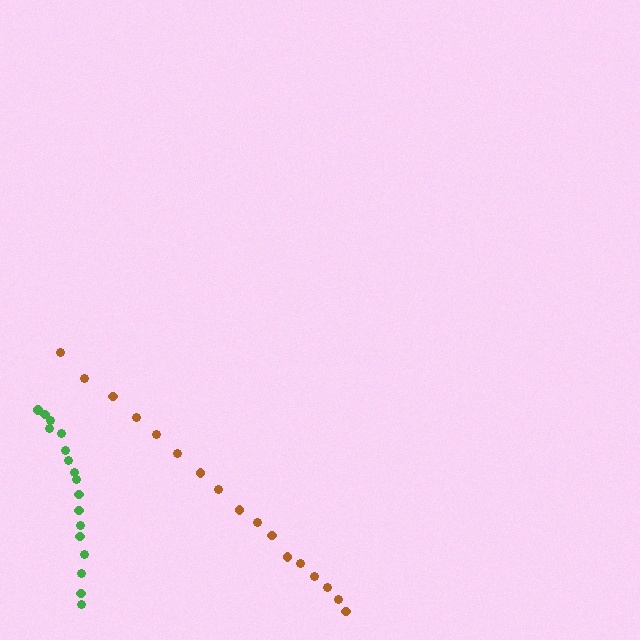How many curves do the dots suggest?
There are 2 distinct paths.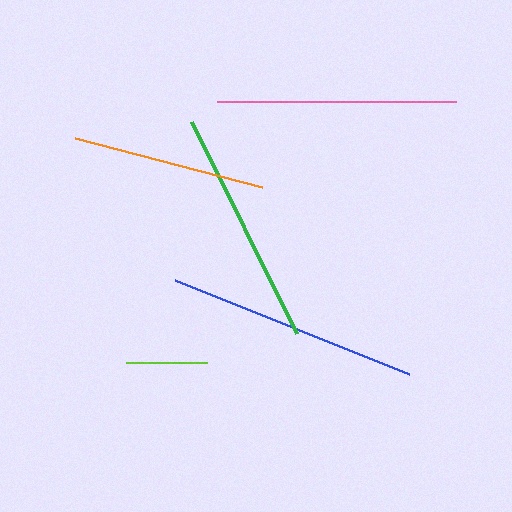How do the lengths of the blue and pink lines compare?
The blue and pink lines are approximately the same length.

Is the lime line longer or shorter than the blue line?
The blue line is longer than the lime line.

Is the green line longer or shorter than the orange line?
The green line is longer than the orange line.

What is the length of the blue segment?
The blue segment is approximately 252 pixels long.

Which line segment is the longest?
The blue line is the longest at approximately 252 pixels.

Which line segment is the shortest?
The lime line is the shortest at approximately 81 pixels.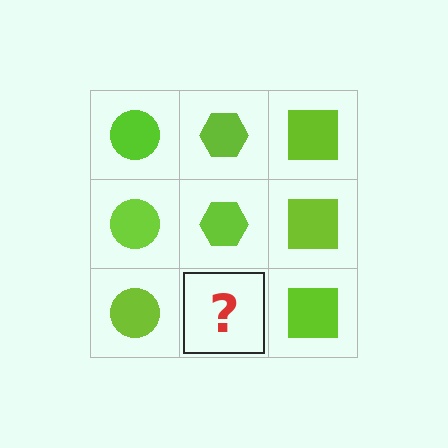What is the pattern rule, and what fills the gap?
The rule is that each column has a consistent shape. The gap should be filled with a lime hexagon.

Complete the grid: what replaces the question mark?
The question mark should be replaced with a lime hexagon.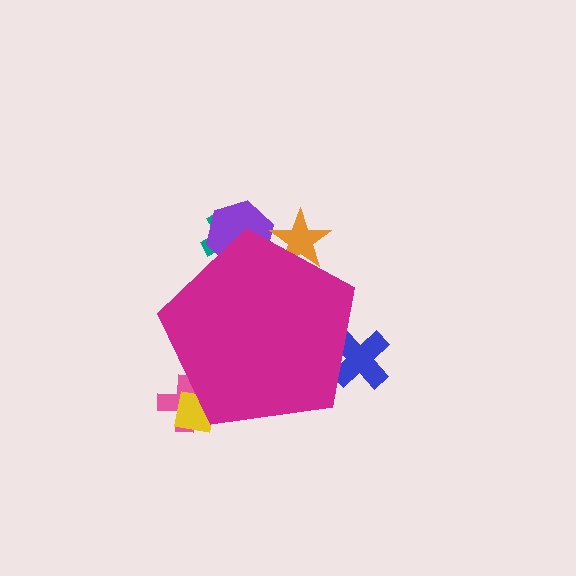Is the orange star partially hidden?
Yes, the orange star is partially hidden behind the magenta pentagon.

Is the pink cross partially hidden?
Yes, the pink cross is partially hidden behind the magenta pentagon.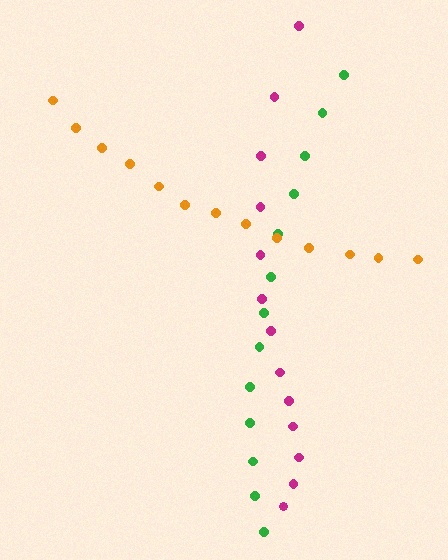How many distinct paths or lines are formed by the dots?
There are 3 distinct paths.